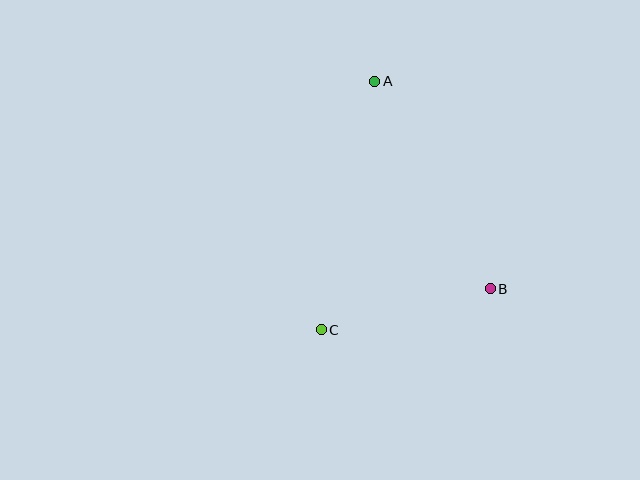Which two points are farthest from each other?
Points A and C are farthest from each other.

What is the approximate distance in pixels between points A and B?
The distance between A and B is approximately 237 pixels.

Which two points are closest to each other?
Points B and C are closest to each other.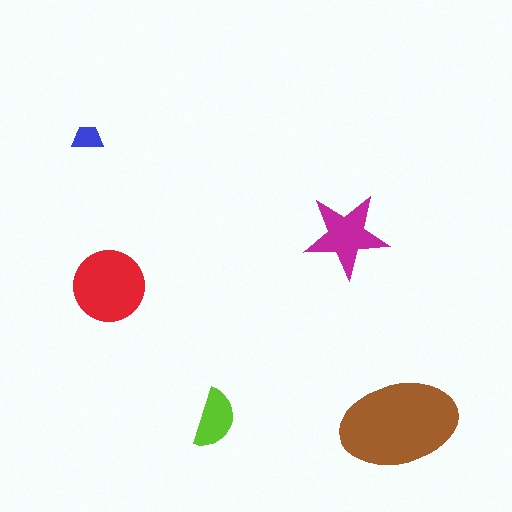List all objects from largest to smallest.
The brown ellipse, the red circle, the magenta star, the lime semicircle, the blue trapezoid.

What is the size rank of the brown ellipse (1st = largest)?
1st.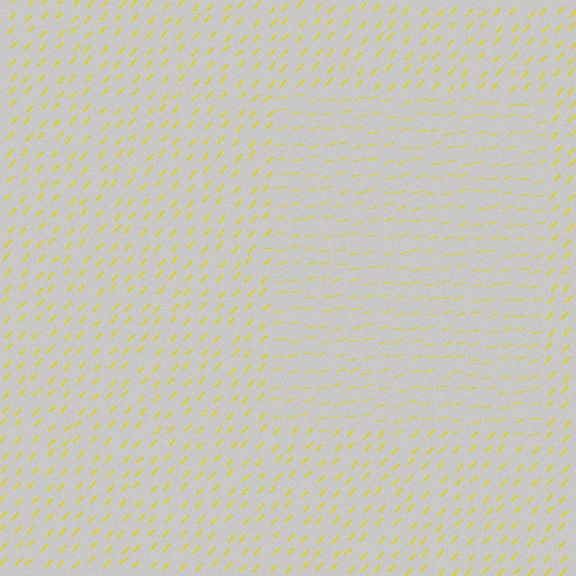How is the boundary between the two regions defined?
The boundary is defined purely by a change in line orientation (approximately 34 degrees difference). All lines are the same color and thickness.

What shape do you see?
I see a rectangle.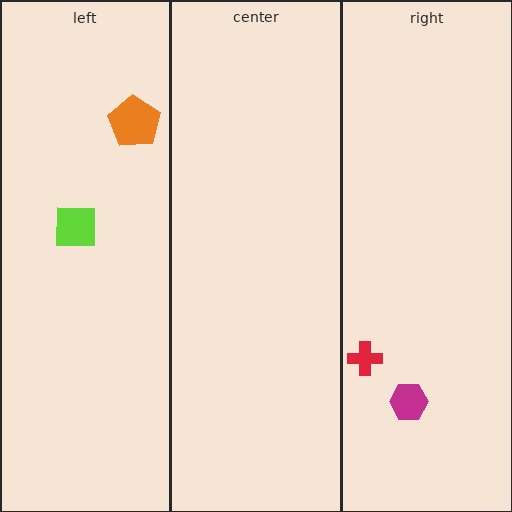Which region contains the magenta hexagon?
The right region.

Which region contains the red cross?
The right region.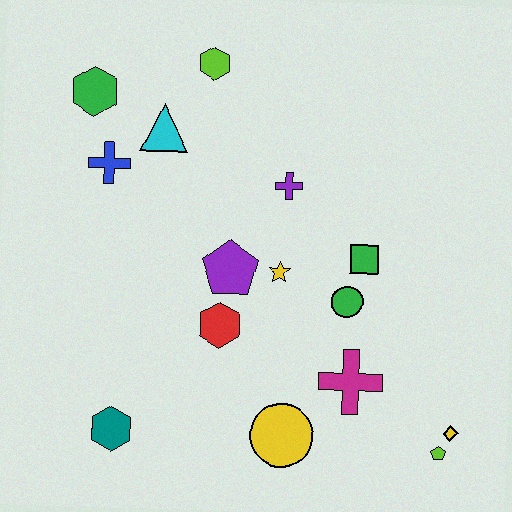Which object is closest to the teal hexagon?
The red hexagon is closest to the teal hexagon.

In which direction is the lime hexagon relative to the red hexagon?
The lime hexagon is above the red hexagon.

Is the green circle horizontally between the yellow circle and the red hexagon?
No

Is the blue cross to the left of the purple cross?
Yes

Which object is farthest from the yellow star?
The green hexagon is farthest from the yellow star.